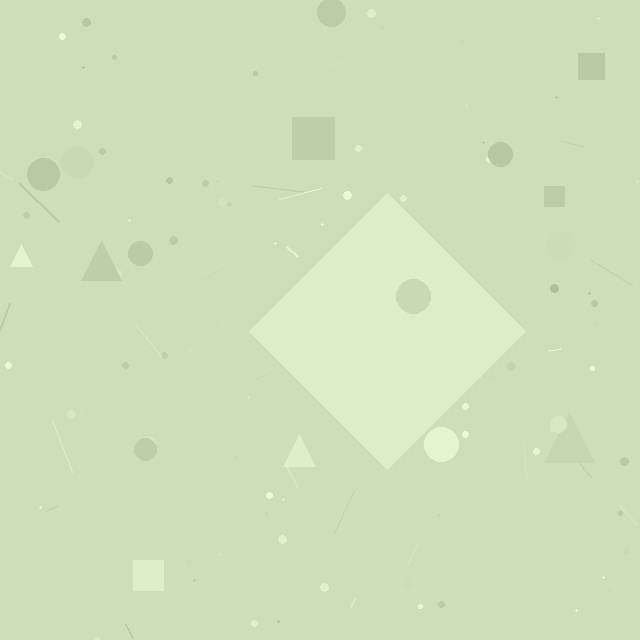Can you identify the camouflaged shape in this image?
The camouflaged shape is a diamond.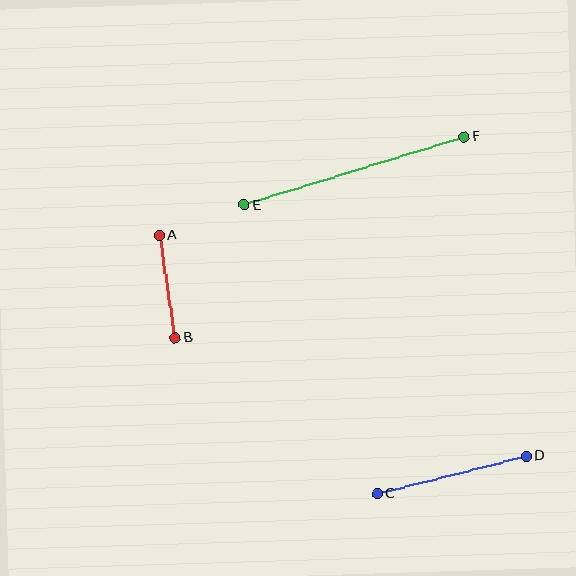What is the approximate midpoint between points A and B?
The midpoint is at approximately (167, 287) pixels.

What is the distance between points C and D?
The distance is approximately 154 pixels.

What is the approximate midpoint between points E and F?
The midpoint is at approximately (354, 171) pixels.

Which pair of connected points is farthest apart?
Points E and F are farthest apart.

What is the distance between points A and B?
The distance is approximately 104 pixels.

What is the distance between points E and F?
The distance is approximately 230 pixels.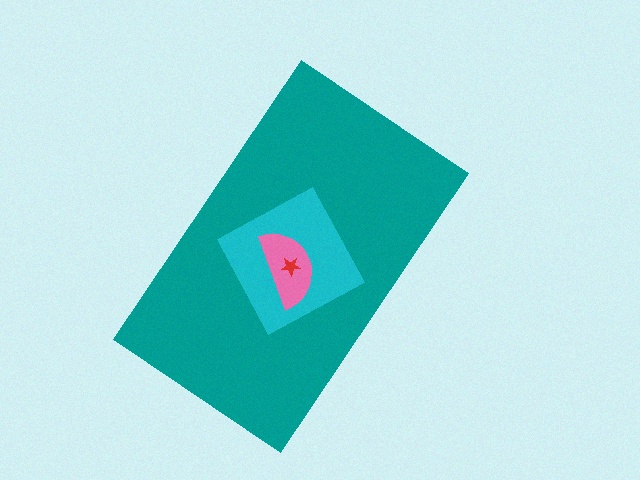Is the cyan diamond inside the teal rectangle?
Yes.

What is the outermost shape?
The teal rectangle.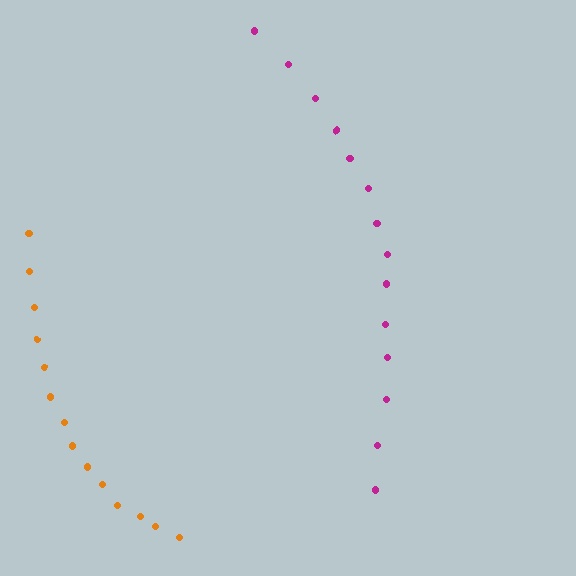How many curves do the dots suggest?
There are 2 distinct paths.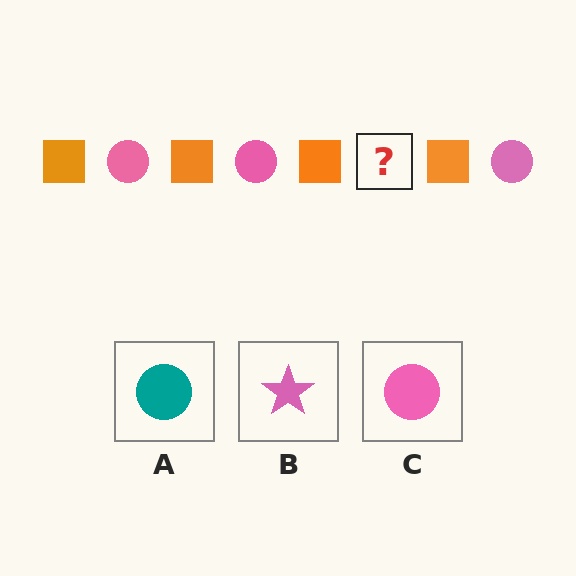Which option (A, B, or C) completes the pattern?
C.